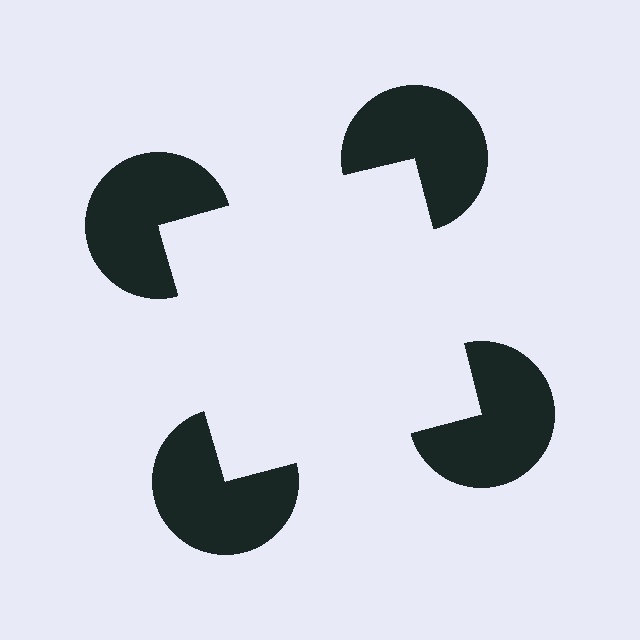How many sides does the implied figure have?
4 sides.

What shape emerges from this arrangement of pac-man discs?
An illusory square — its edges are inferred from the aligned wedge cuts in the pac-man discs, not physically drawn.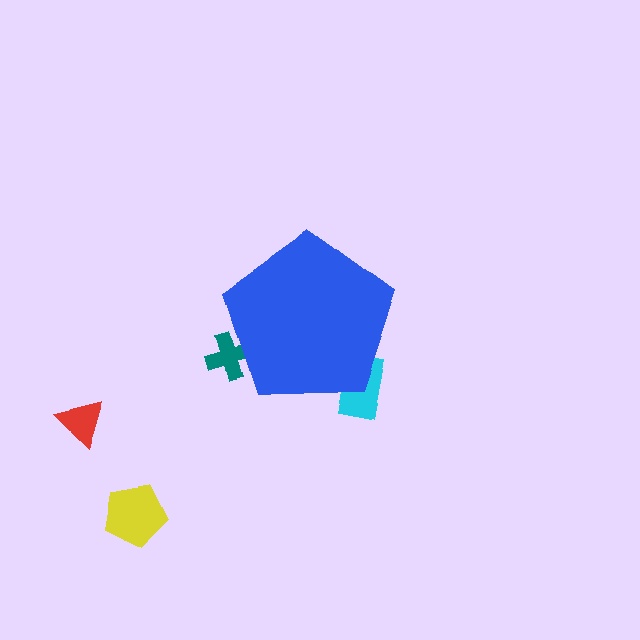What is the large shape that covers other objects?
A blue pentagon.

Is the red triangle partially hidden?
No, the red triangle is fully visible.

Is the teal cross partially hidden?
Yes, the teal cross is partially hidden behind the blue pentagon.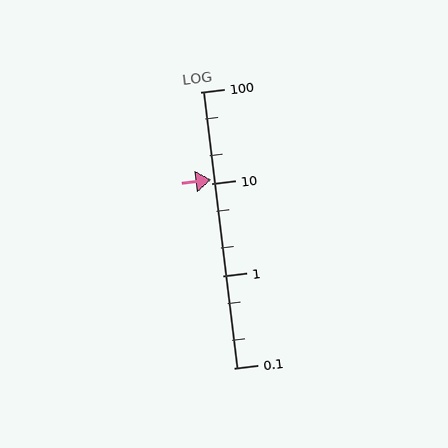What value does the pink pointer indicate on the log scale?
The pointer indicates approximately 11.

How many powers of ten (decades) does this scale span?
The scale spans 3 decades, from 0.1 to 100.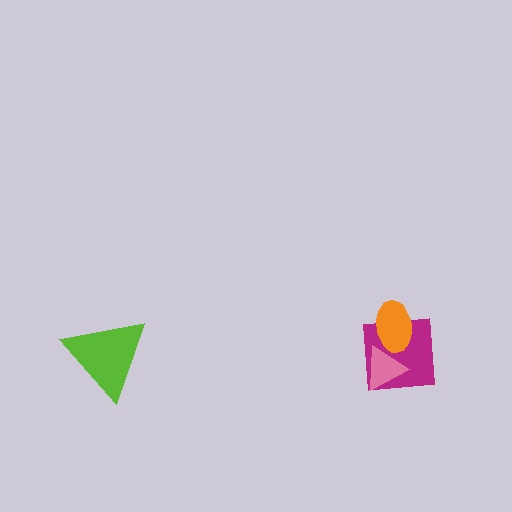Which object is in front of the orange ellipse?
The pink triangle is in front of the orange ellipse.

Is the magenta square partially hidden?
Yes, it is partially covered by another shape.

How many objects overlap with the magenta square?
2 objects overlap with the magenta square.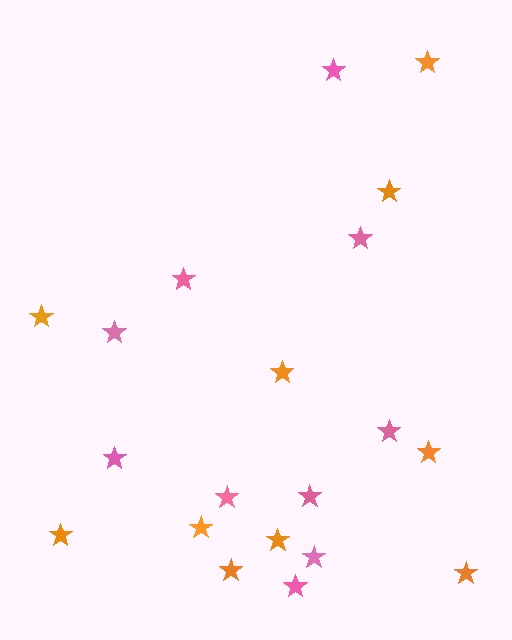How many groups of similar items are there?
There are 2 groups: one group of orange stars (10) and one group of pink stars (10).